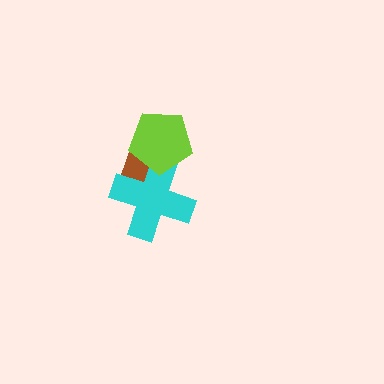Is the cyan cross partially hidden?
Yes, it is partially covered by another shape.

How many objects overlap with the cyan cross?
2 objects overlap with the cyan cross.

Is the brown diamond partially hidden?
Yes, it is partially covered by another shape.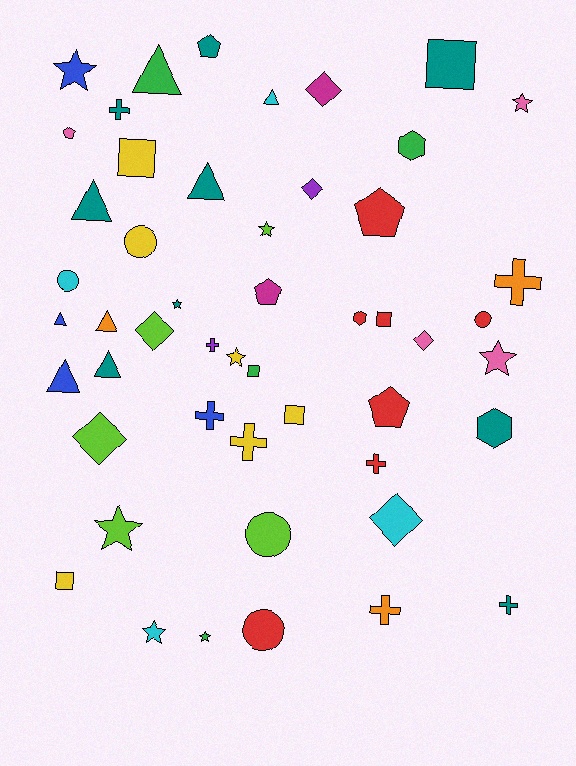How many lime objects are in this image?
There are 5 lime objects.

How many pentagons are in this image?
There are 5 pentagons.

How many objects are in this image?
There are 50 objects.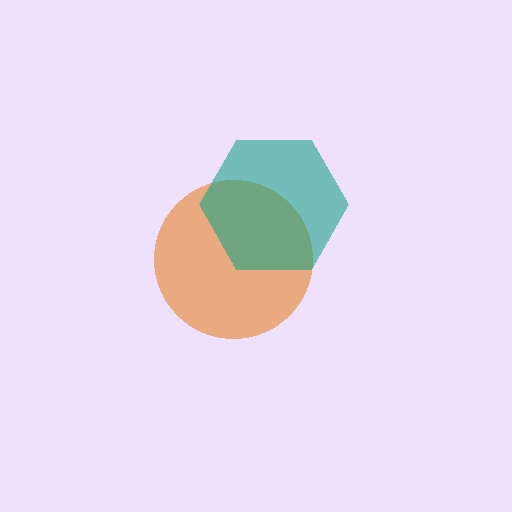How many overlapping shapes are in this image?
There are 2 overlapping shapes in the image.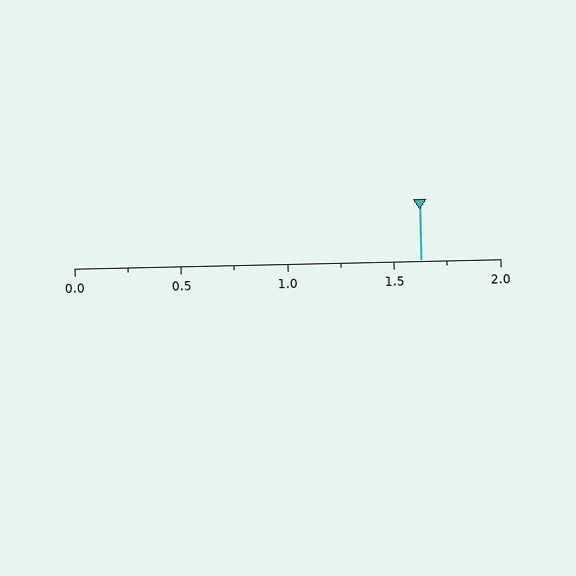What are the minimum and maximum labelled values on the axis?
The axis runs from 0.0 to 2.0.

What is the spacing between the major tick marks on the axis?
The major ticks are spaced 0.5 apart.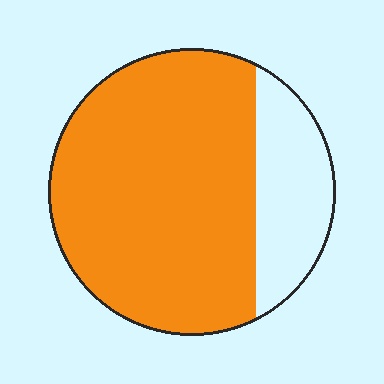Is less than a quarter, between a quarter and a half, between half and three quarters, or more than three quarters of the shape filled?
More than three quarters.